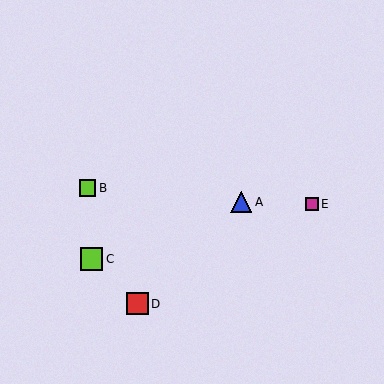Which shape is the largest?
The lime square (labeled C) is the largest.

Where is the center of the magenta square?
The center of the magenta square is at (312, 204).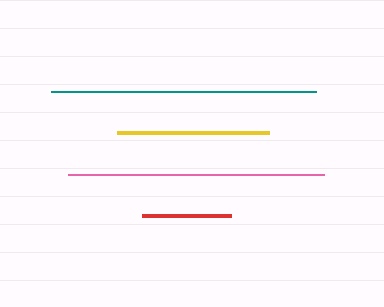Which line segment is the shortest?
The red line is the shortest at approximately 89 pixels.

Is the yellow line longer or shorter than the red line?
The yellow line is longer than the red line.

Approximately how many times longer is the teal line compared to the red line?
The teal line is approximately 3.0 times the length of the red line.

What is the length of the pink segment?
The pink segment is approximately 255 pixels long.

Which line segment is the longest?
The teal line is the longest at approximately 265 pixels.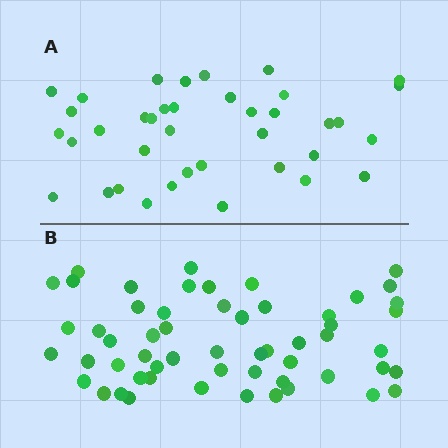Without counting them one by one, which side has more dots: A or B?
Region B (the bottom region) has more dots.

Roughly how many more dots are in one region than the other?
Region B has approximately 20 more dots than region A.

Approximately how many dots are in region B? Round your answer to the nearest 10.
About 60 dots. (The exact count is 56, which rounds to 60.)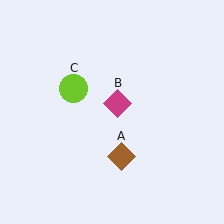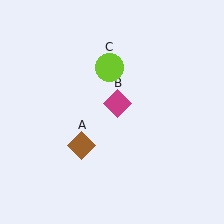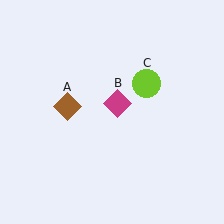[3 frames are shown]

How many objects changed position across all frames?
2 objects changed position: brown diamond (object A), lime circle (object C).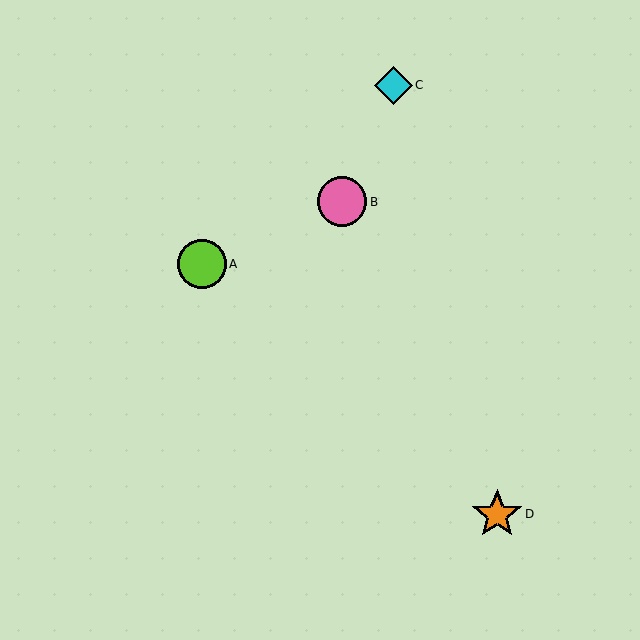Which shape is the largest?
The orange star (labeled D) is the largest.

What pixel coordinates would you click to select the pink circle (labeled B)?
Click at (342, 202) to select the pink circle B.